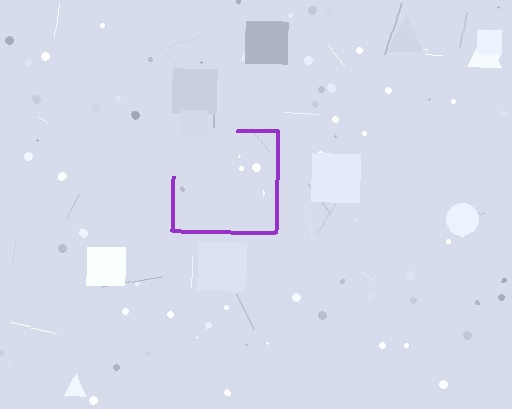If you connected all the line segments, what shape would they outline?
They would outline a square.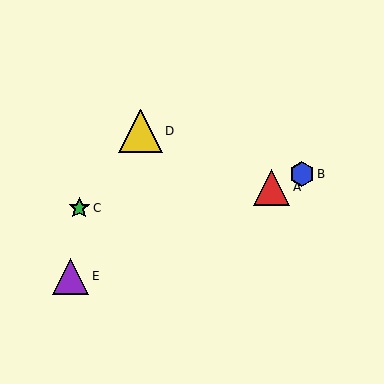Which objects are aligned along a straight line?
Objects A, B, E are aligned along a straight line.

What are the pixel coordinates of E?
Object E is at (71, 276).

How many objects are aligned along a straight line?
3 objects (A, B, E) are aligned along a straight line.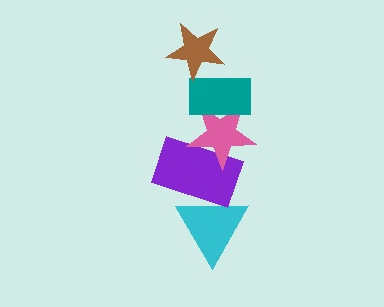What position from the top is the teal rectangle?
The teal rectangle is 2nd from the top.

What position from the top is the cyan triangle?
The cyan triangle is 5th from the top.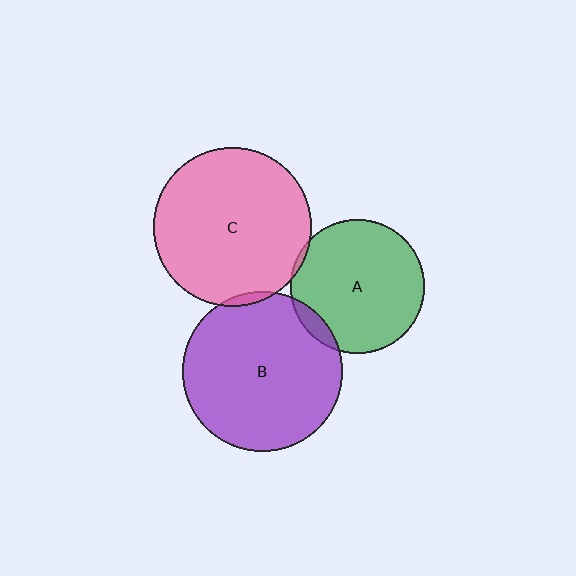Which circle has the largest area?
Circle B (purple).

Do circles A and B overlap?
Yes.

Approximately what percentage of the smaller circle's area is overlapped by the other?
Approximately 5%.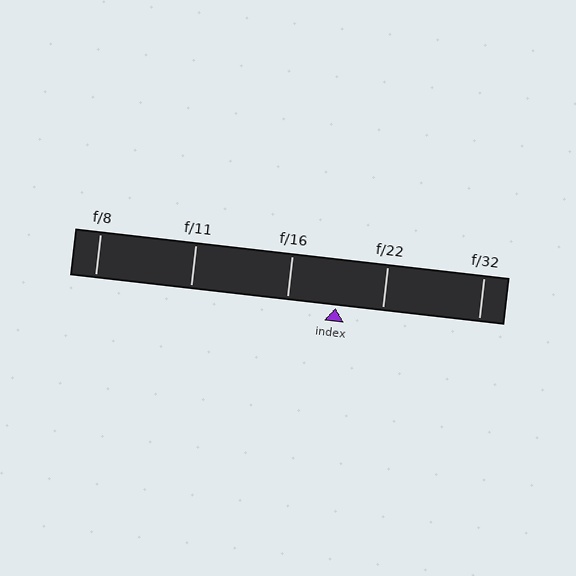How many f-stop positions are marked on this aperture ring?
There are 5 f-stop positions marked.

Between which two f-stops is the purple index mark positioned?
The index mark is between f/16 and f/22.